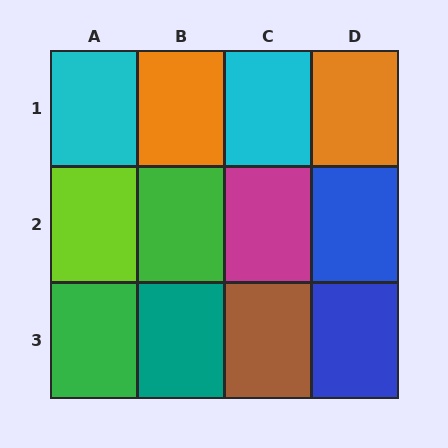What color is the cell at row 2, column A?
Lime.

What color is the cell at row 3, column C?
Brown.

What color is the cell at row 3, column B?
Teal.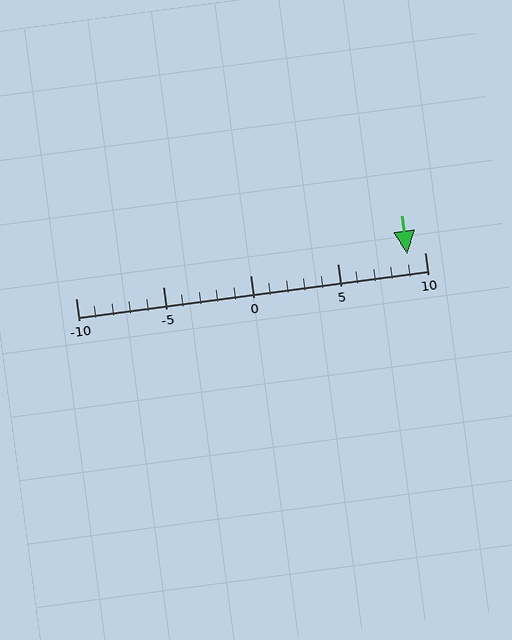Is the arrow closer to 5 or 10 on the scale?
The arrow is closer to 10.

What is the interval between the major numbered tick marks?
The major tick marks are spaced 5 units apart.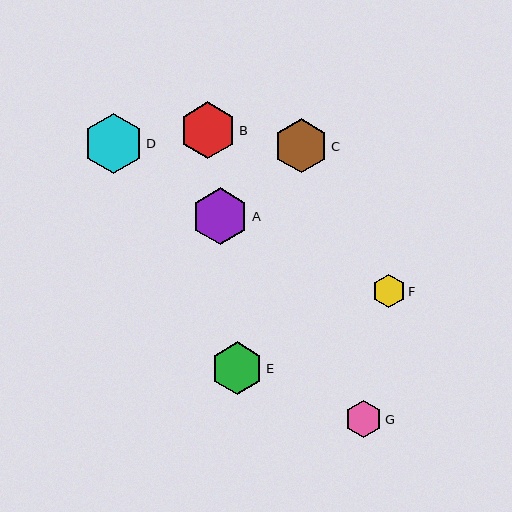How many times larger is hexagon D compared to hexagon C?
Hexagon D is approximately 1.1 times the size of hexagon C.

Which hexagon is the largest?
Hexagon D is the largest with a size of approximately 60 pixels.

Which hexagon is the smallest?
Hexagon F is the smallest with a size of approximately 33 pixels.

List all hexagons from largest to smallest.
From largest to smallest: D, B, A, C, E, G, F.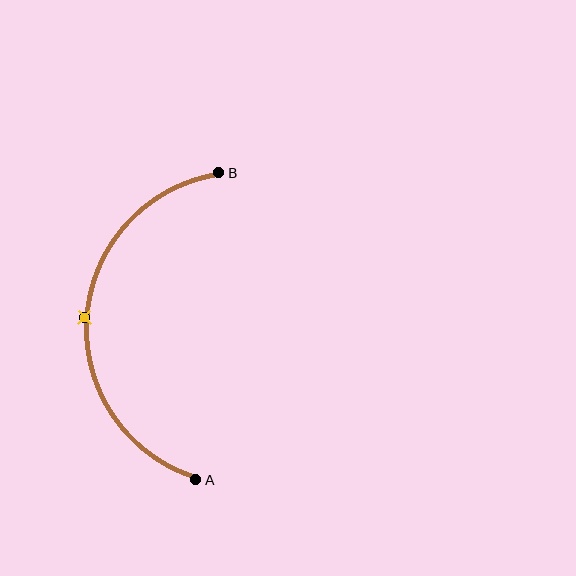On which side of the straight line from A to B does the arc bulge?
The arc bulges to the left of the straight line connecting A and B.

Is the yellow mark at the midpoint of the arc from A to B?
Yes. The yellow mark lies on the arc at equal arc-length from both A and B — it is the arc midpoint.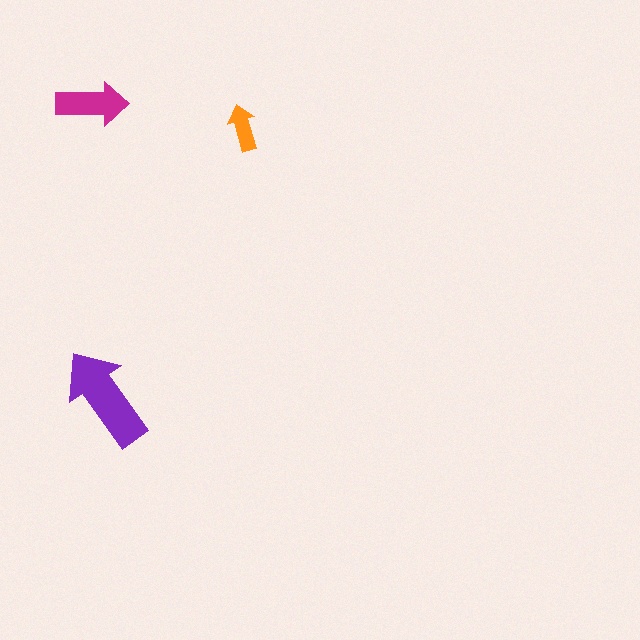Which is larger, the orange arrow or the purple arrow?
The purple one.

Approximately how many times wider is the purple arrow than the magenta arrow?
About 1.5 times wider.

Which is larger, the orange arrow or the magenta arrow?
The magenta one.